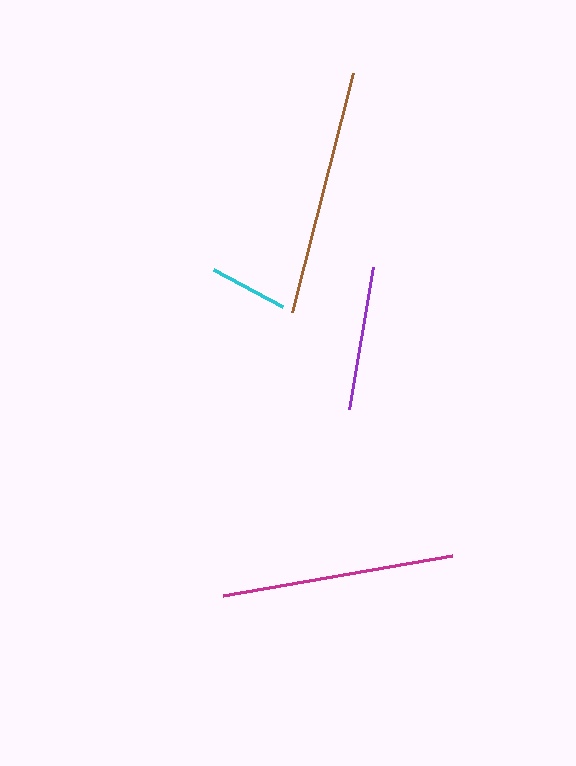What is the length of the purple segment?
The purple segment is approximately 143 pixels long.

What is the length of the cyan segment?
The cyan segment is approximately 78 pixels long.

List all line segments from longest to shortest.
From longest to shortest: brown, magenta, purple, cyan.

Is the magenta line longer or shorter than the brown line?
The brown line is longer than the magenta line.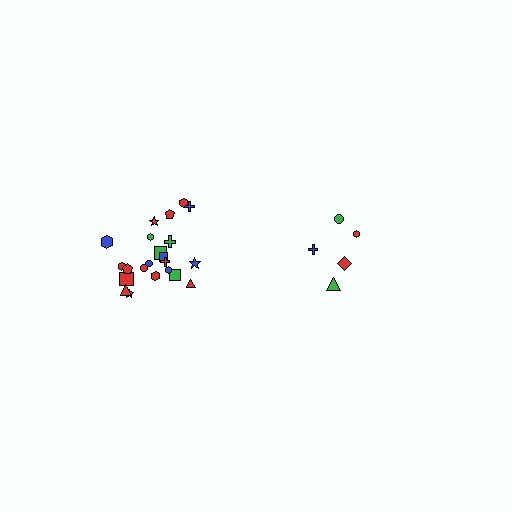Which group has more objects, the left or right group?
The left group.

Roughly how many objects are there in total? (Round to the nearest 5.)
Roughly 25 objects in total.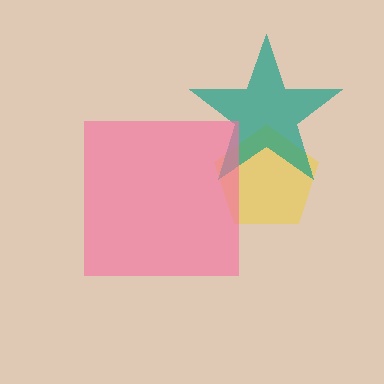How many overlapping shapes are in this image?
There are 3 overlapping shapes in the image.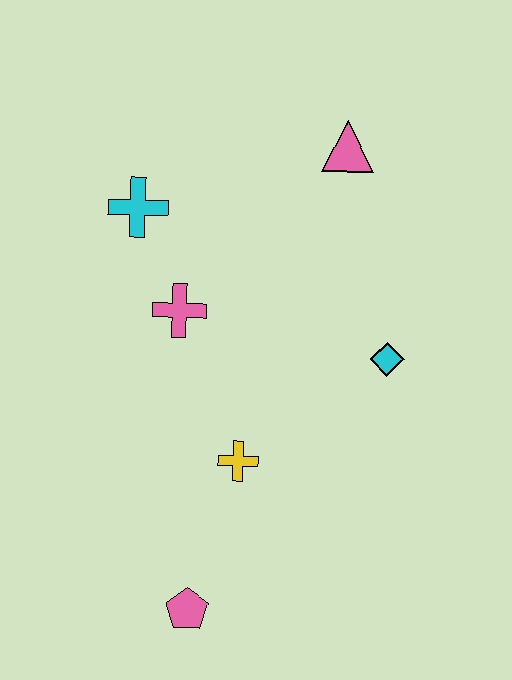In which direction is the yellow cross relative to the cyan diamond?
The yellow cross is to the left of the cyan diamond.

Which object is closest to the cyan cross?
The pink cross is closest to the cyan cross.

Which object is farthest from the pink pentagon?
The pink triangle is farthest from the pink pentagon.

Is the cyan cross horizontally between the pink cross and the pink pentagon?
No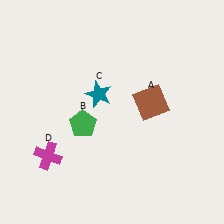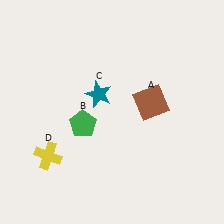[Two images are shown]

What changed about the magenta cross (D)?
In Image 1, D is magenta. In Image 2, it changed to yellow.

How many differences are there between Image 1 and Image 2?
There is 1 difference between the two images.